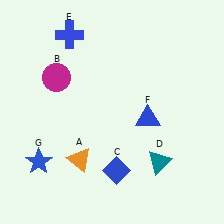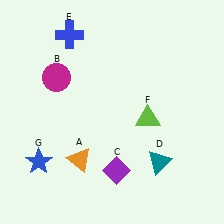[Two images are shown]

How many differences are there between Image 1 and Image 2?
There are 2 differences between the two images.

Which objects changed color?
C changed from blue to purple. F changed from blue to lime.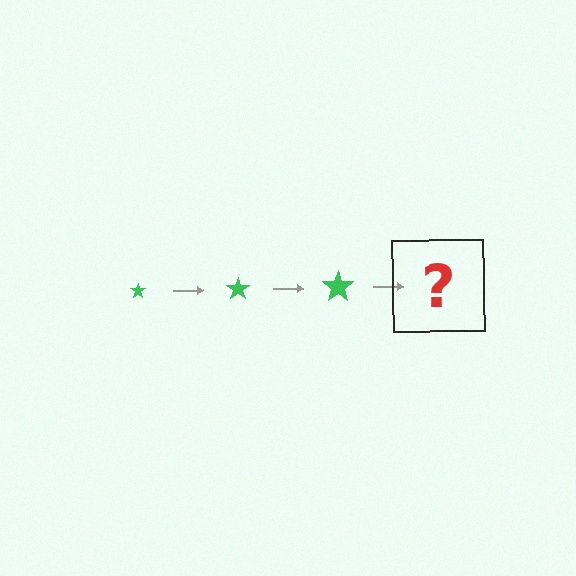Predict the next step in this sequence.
The next step is a green star, larger than the previous one.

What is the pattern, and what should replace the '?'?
The pattern is that the star gets progressively larger each step. The '?' should be a green star, larger than the previous one.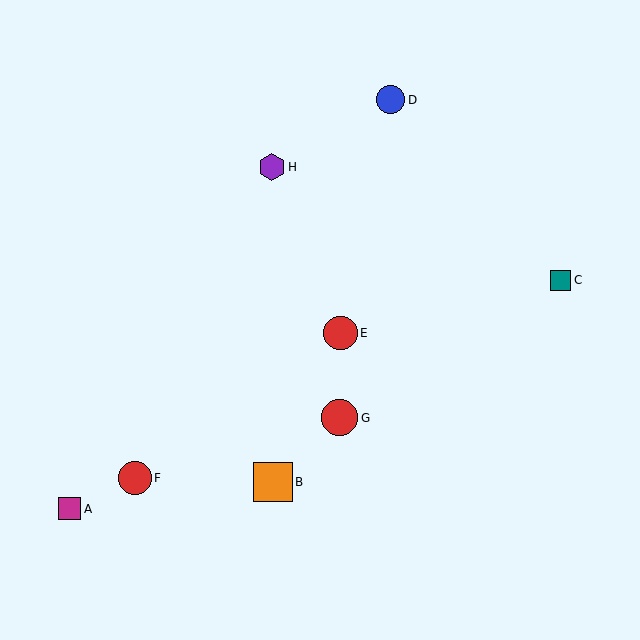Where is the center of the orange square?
The center of the orange square is at (273, 482).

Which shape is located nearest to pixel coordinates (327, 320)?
The red circle (labeled E) at (340, 333) is nearest to that location.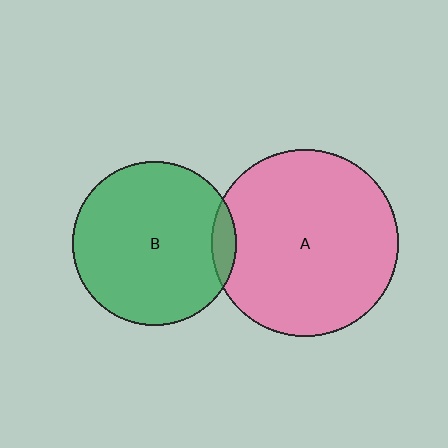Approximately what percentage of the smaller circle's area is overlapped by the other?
Approximately 5%.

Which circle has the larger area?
Circle A (pink).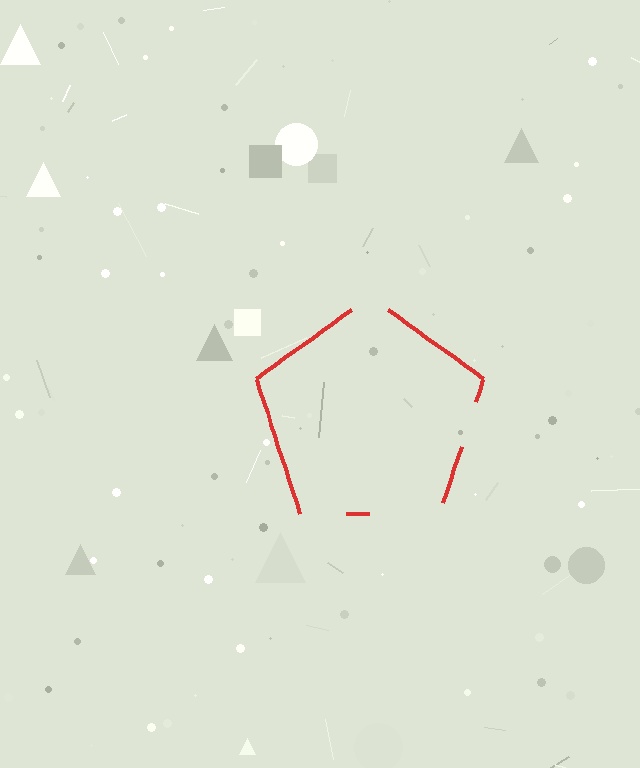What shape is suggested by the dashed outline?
The dashed outline suggests a pentagon.